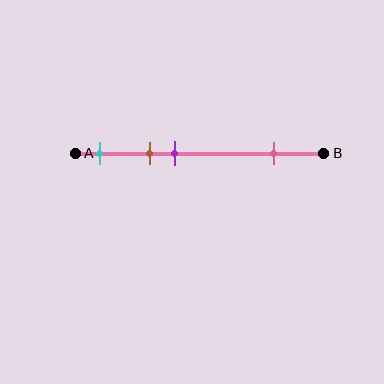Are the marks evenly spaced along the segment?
No, the marks are not evenly spaced.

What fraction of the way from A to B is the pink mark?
The pink mark is approximately 80% (0.8) of the way from A to B.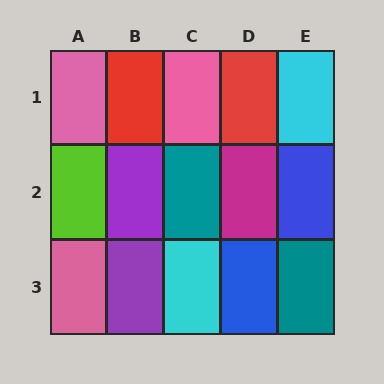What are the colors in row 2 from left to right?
Lime, purple, teal, magenta, blue.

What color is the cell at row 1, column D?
Red.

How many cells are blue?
2 cells are blue.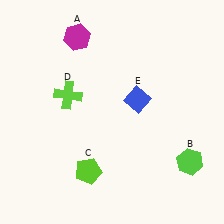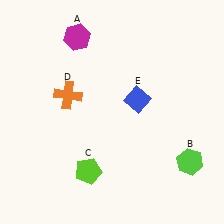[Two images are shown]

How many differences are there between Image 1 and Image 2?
There is 1 difference between the two images.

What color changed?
The cross (D) changed from lime in Image 1 to orange in Image 2.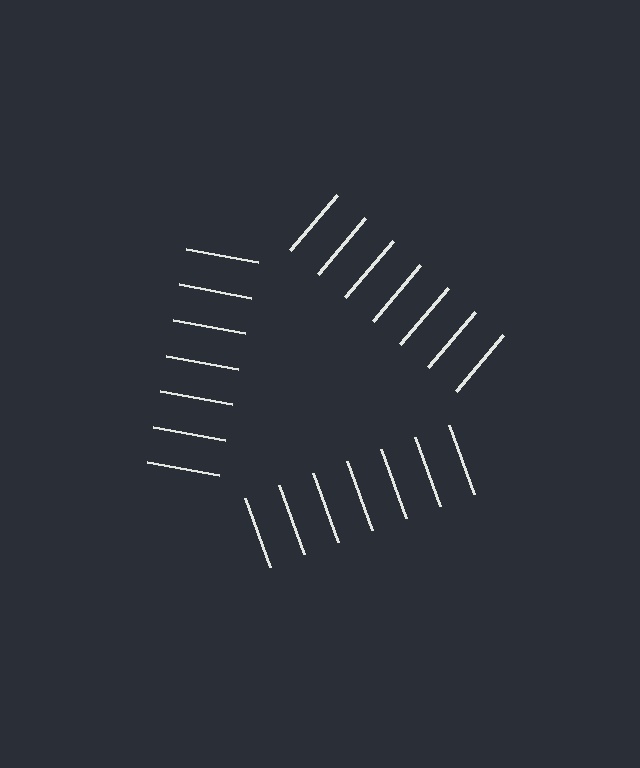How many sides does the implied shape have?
3 sides — the line-ends trace a triangle.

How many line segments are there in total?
21 — 7 along each of the 3 edges.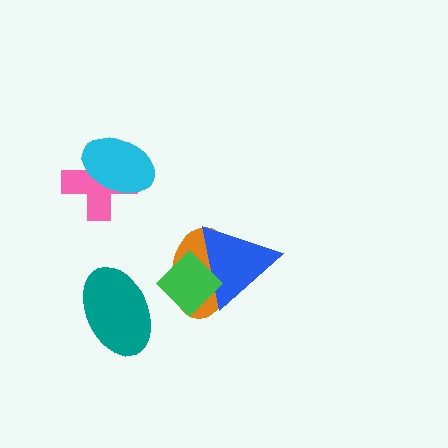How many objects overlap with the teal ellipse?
0 objects overlap with the teal ellipse.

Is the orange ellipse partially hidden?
Yes, it is partially covered by another shape.